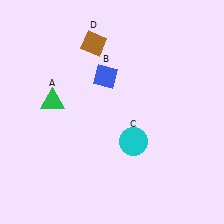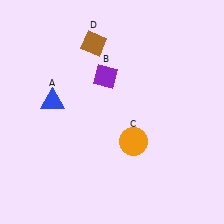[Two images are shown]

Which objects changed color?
A changed from green to blue. B changed from blue to purple. C changed from cyan to orange.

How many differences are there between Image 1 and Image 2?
There are 3 differences between the two images.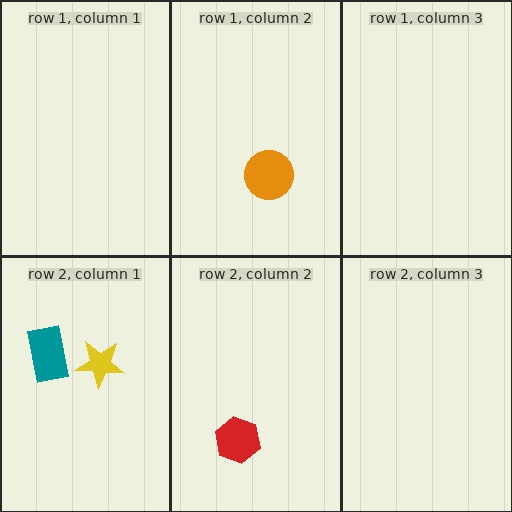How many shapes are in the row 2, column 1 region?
2.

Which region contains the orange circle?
The row 1, column 2 region.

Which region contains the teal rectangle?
The row 2, column 1 region.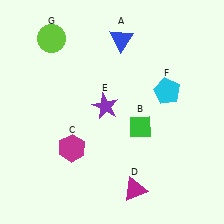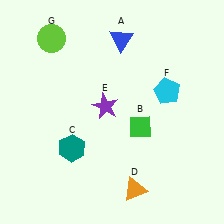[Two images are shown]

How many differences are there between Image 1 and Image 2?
There are 2 differences between the two images.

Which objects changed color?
C changed from magenta to teal. D changed from magenta to orange.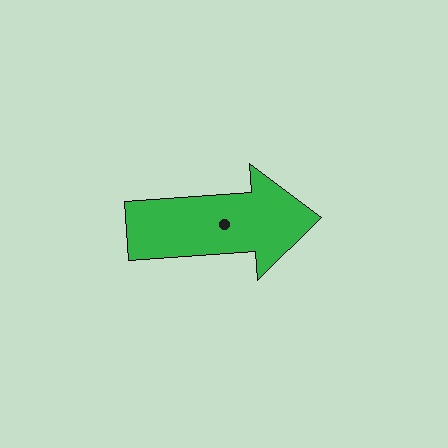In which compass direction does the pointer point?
East.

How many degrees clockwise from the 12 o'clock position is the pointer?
Approximately 86 degrees.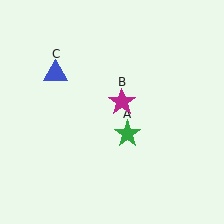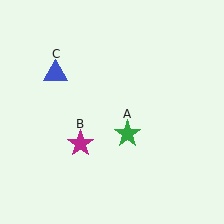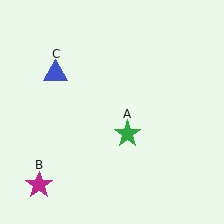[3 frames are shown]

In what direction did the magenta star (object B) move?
The magenta star (object B) moved down and to the left.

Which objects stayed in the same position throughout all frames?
Green star (object A) and blue triangle (object C) remained stationary.